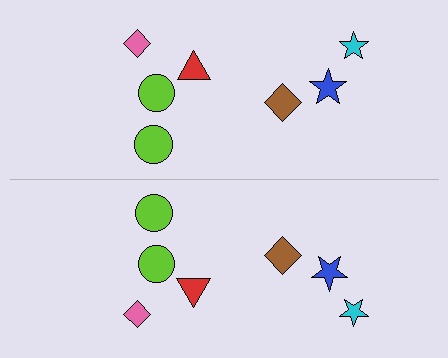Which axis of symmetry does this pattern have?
The pattern has a horizontal axis of symmetry running through the center of the image.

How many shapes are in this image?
There are 14 shapes in this image.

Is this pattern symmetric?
Yes, this pattern has bilateral (reflection) symmetry.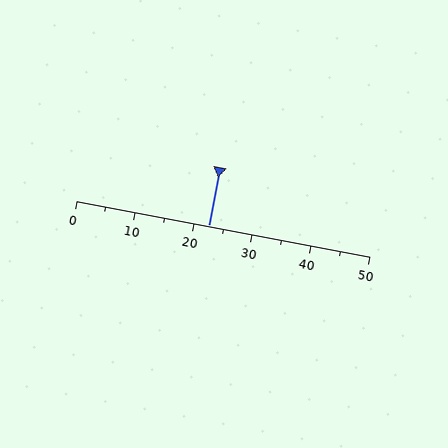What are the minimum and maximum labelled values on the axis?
The axis runs from 0 to 50.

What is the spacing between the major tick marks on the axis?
The major ticks are spaced 10 apart.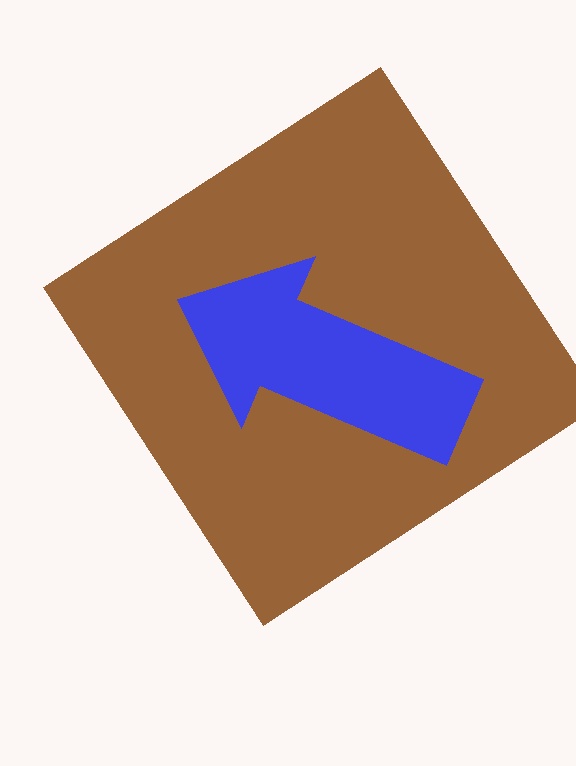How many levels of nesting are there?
2.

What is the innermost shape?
The blue arrow.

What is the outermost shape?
The brown diamond.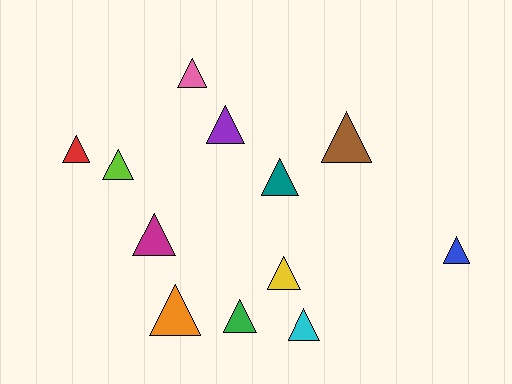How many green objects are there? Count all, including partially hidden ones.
There is 1 green object.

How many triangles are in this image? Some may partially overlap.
There are 12 triangles.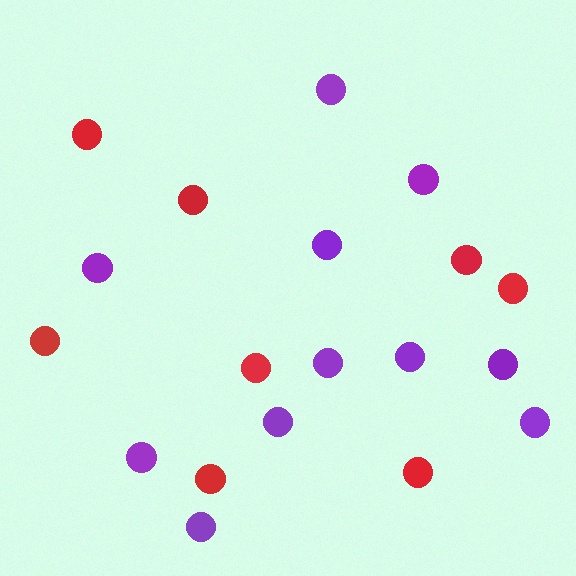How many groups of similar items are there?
There are 2 groups: one group of purple circles (11) and one group of red circles (8).